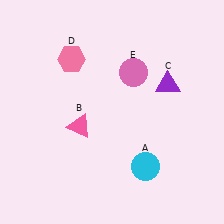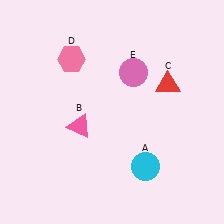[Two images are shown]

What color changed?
The triangle (C) changed from purple in Image 1 to red in Image 2.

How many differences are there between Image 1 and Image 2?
There is 1 difference between the two images.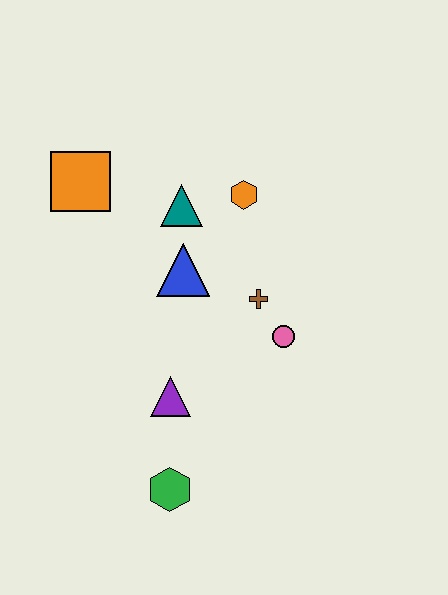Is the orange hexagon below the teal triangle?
No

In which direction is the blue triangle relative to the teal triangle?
The blue triangle is below the teal triangle.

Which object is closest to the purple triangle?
The green hexagon is closest to the purple triangle.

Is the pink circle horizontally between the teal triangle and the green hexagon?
No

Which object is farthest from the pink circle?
The orange square is farthest from the pink circle.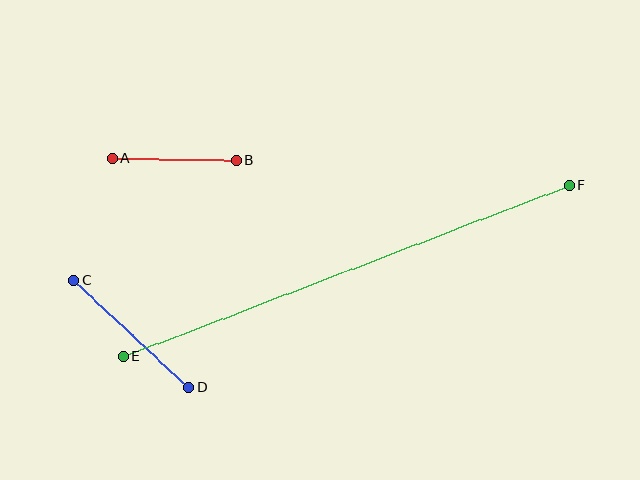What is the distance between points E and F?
The distance is approximately 477 pixels.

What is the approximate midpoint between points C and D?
The midpoint is at approximately (131, 334) pixels.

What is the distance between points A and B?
The distance is approximately 124 pixels.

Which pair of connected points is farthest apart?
Points E and F are farthest apart.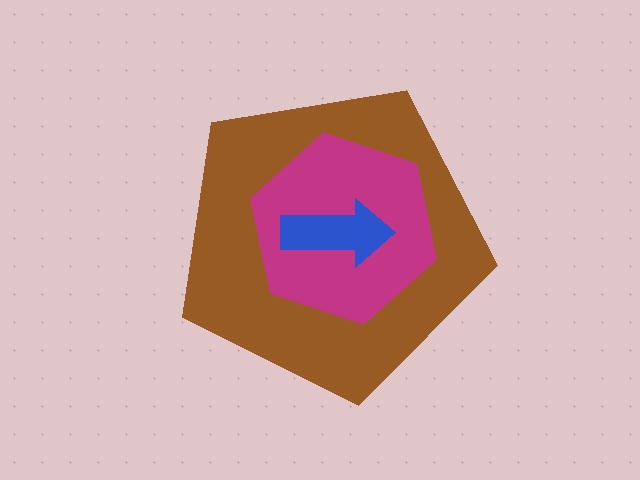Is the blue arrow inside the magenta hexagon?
Yes.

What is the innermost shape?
The blue arrow.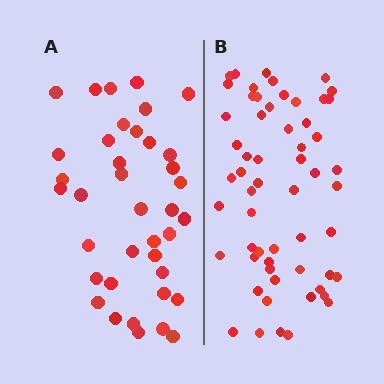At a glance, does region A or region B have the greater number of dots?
Region B (the right region) has more dots.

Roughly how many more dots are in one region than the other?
Region B has approximately 20 more dots than region A.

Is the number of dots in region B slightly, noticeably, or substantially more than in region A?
Region B has substantially more. The ratio is roughly 1.5 to 1.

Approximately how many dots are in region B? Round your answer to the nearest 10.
About 60 dots. (The exact count is 58, which rounds to 60.)